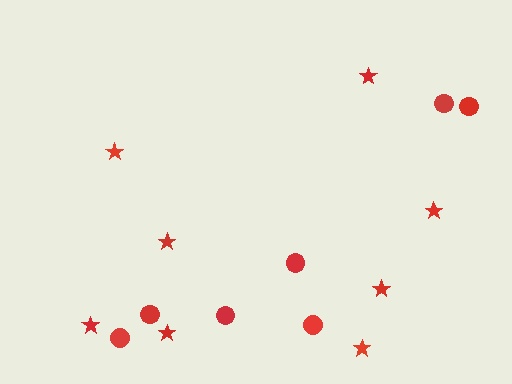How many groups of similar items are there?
There are 2 groups: one group of stars (8) and one group of circles (7).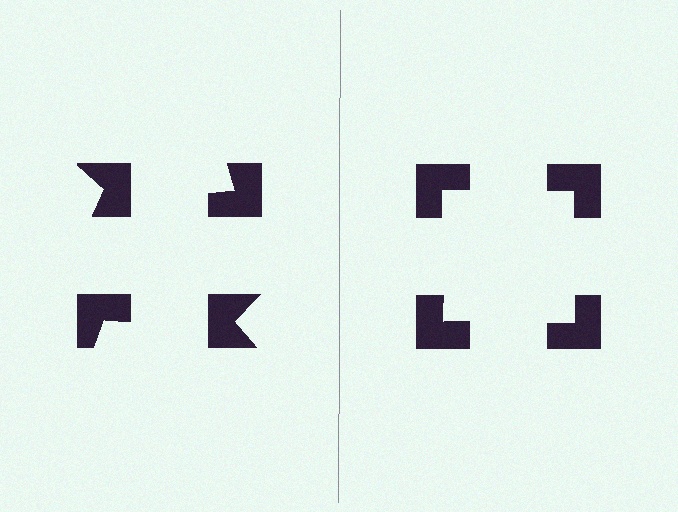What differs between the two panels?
The notched squares are positioned identically on both sides; only the wedge orientations differ. On the right they align to a square; on the left they are misaligned.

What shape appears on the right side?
An illusory square.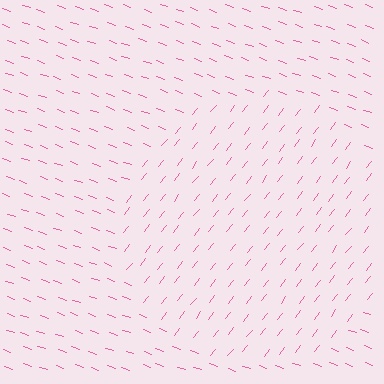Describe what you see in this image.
The image is filled with small pink line segments. A circle region in the image has lines oriented differently from the surrounding lines, creating a visible texture boundary.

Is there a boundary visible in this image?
Yes, there is a texture boundary formed by a change in line orientation.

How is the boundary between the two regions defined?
The boundary is defined purely by a change in line orientation (approximately 72 degrees difference). All lines are the same color and thickness.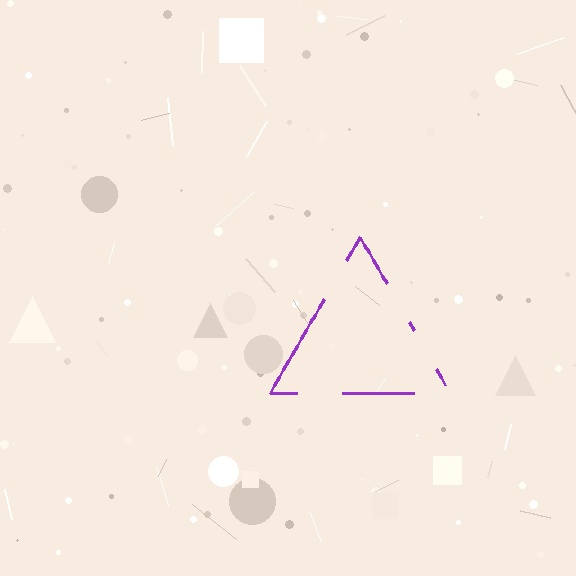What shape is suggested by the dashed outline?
The dashed outline suggests a triangle.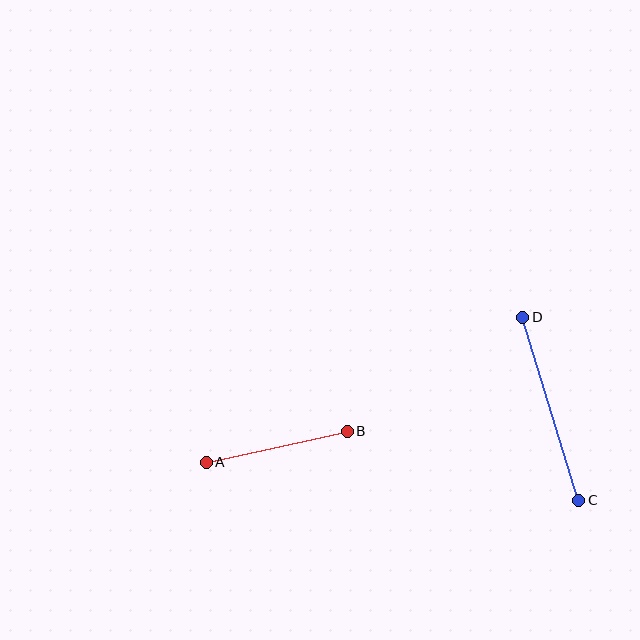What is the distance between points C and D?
The distance is approximately 192 pixels.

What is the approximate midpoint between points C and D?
The midpoint is at approximately (551, 409) pixels.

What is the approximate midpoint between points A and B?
The midpoint is at approximately (277, 447) pixels.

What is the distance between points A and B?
The distance is approximately 144 pixels.